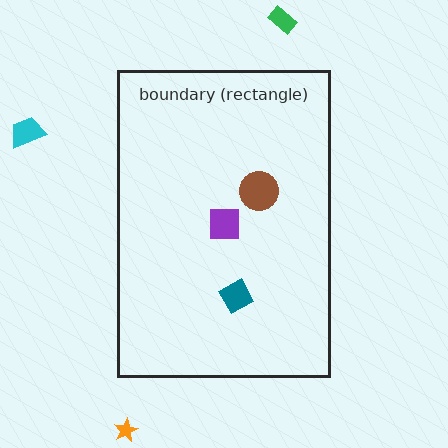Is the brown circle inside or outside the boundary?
Inside.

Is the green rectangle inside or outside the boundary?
Outside.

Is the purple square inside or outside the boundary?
Inside.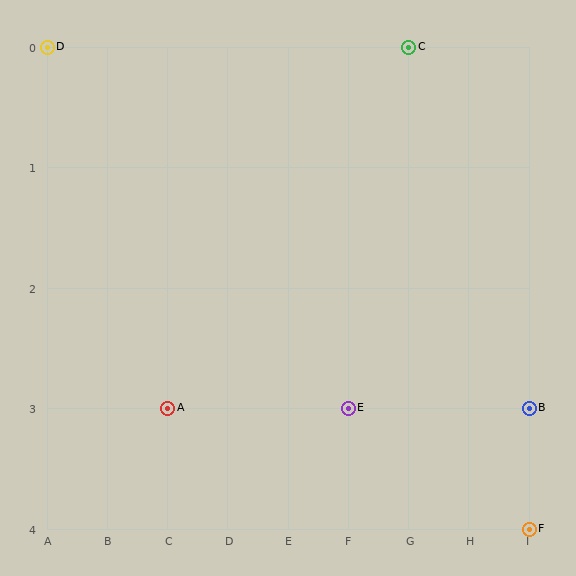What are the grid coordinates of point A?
Point A is at grid coordinates (C, 3).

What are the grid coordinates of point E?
Point E is at grid coordinates (F, 3).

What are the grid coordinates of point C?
Point C is at grid coordinates (G, 0).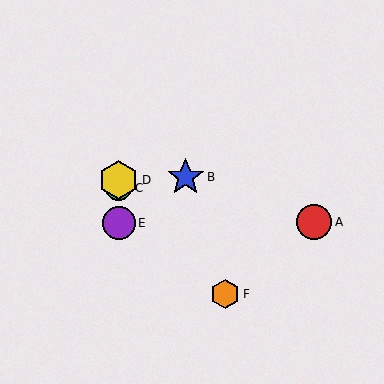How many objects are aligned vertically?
3 objects (C, D, E) are aligned vertically.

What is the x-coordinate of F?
Object F is at x≈225.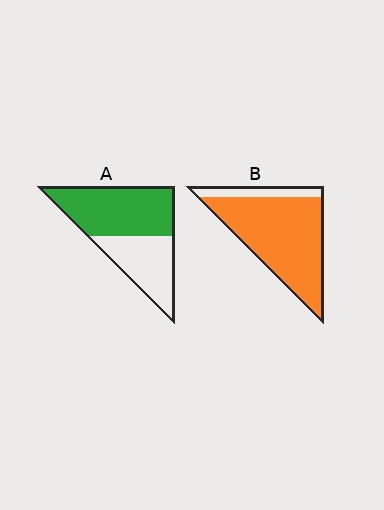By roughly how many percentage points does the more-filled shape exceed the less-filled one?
By roughly 25 percentage points (B over A).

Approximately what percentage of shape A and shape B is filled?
A is approximately 60% and B is approximately 85%.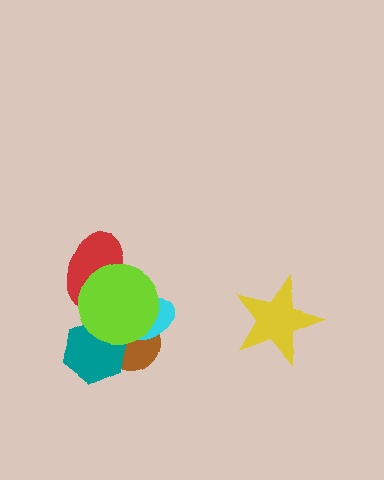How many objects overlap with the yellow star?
0 objects overlap with the yellow star.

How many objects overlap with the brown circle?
3 objects overlap with the brown circle.